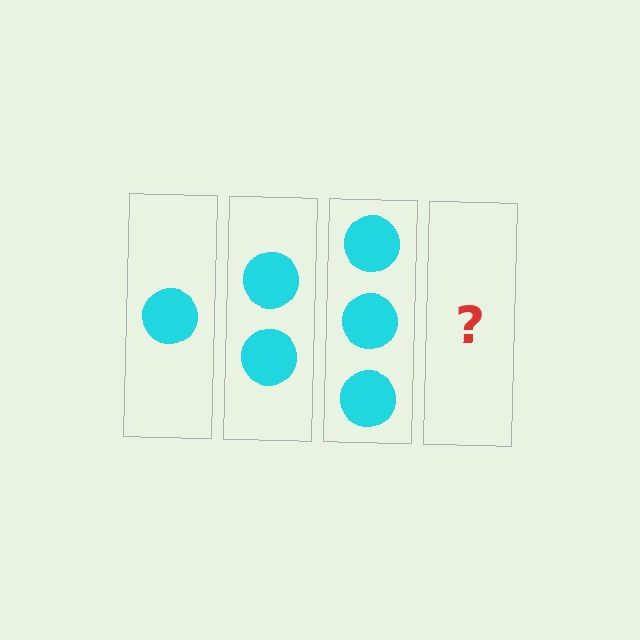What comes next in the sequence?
The next element should be 4 circles.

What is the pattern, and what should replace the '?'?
The pattern is that each step adds one more circle. The '?' should be 4 circles.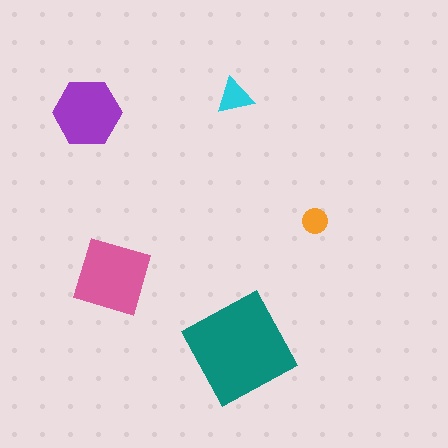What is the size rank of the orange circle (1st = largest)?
5th.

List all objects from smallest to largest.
The orange circle, the cyan triangle, the purple hexagon, the pink square, the teal diamond.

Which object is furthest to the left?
The purple hexagon is leftmost.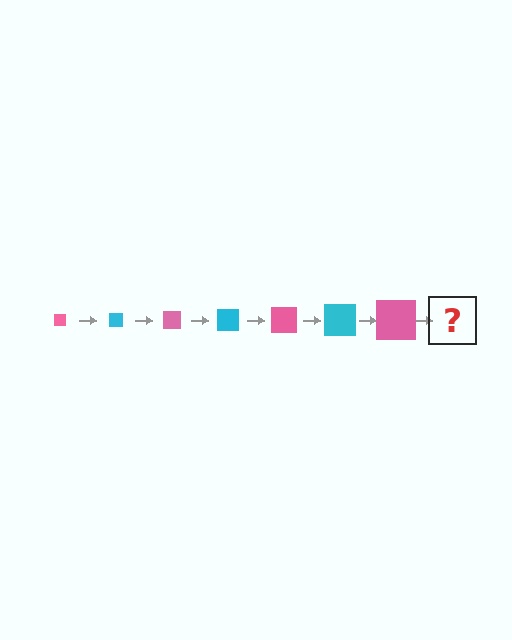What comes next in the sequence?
The next element should be a cyan square, larger than the previous one.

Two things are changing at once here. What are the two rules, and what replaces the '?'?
The two rules are that the square grows larger each step and the color cycles through pink and cyan. The '?' should be a cyan square, larger than the previous one.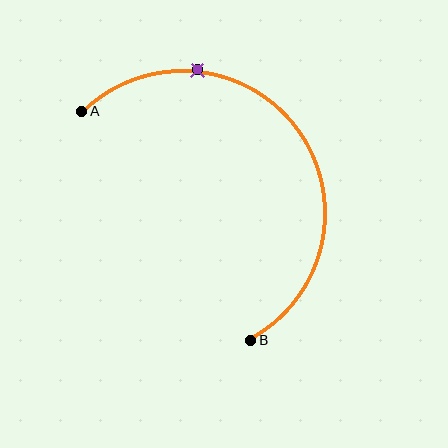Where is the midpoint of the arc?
The arc midpoint is the point on the curve farthest from the straight line joining A and B. It sits above and to the right of that line.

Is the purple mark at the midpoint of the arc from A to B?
No. The purple mark lies on the arc but is closer to endpoint A. The arc midpoint would be at the point on the curve equidistant along the arc from both A and B.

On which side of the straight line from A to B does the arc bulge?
The arc bulges above and to the right of the straight line connecting A and B.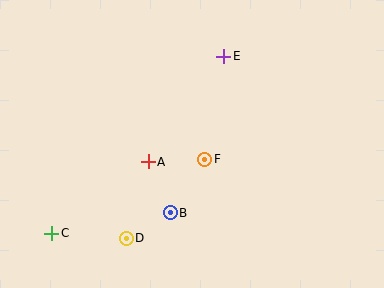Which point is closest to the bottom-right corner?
Point F is closest to the bottom-right corner.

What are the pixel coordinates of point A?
Point A is at (148, 162).